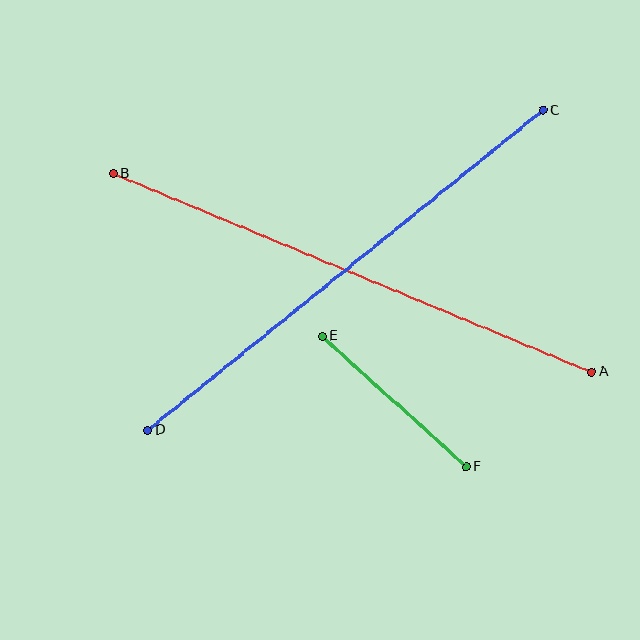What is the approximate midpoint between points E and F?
The midpoint is at approximately (394, 401) pixels.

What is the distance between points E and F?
The distance is approximately 195 pixels.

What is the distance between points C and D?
The distance is approximately 508 pixels.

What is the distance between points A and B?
The distance is approximately 518 pixels.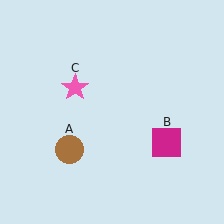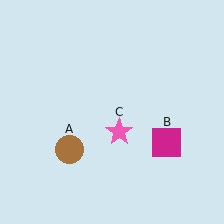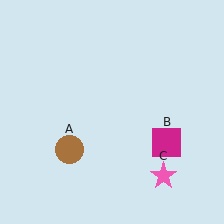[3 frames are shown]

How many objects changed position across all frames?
1 object changed position: pink star (object C).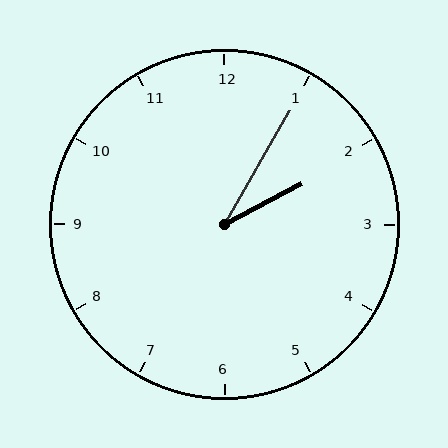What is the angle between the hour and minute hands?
Approximately 32 degrees.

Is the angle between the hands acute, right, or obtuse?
It is acute.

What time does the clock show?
2:05.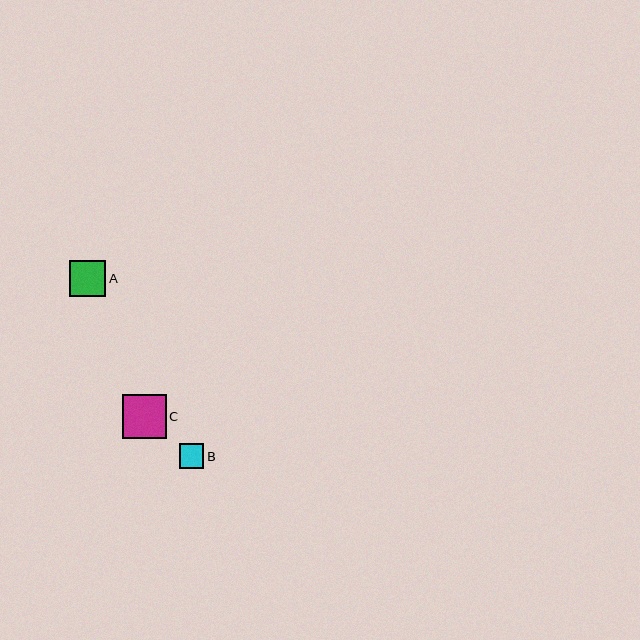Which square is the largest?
Square C is the largest with a size of approximately 44 pixels.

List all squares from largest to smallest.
From largest to smallest: C, A, B.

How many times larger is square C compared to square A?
Square C is approximately 1.2 times the size of square A.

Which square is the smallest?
Square B is the smallest with a size of approximately 25 pixels.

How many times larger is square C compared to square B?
Square C is approximately 1.8 times the size of square B.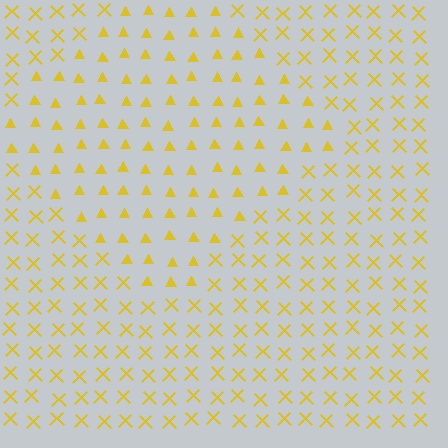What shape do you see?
I see a diamond.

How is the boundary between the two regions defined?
The boundary is defined by a change in element shape: triangles inside vs. X marks outside. All elements share the same color and spacing.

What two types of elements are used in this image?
The image uses triangles inside the diamond region and X marks outside it.